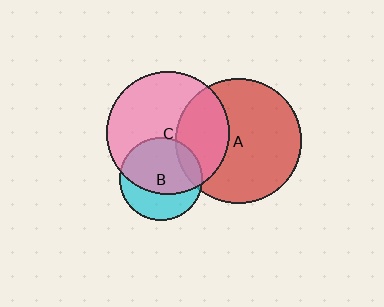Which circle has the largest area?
Circle A (red).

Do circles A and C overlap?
Yes.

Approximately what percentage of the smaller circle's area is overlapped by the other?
Approximately 30%.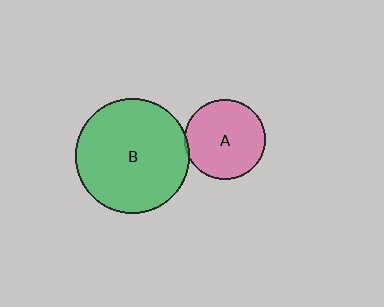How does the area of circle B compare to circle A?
Approximately 2.0 times.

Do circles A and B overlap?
Yes.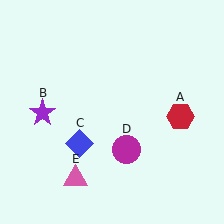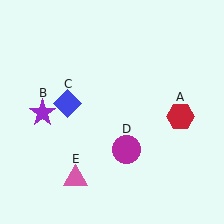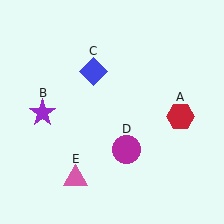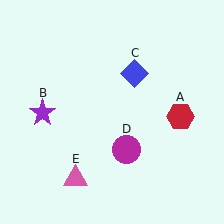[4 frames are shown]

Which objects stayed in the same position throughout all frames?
Red hexagon (object A) and purple star (object B) and magenta circle (object D) and pink triangle (object E) remained stationary.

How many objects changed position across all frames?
1 object changed position: blue diamond (object C).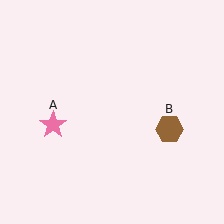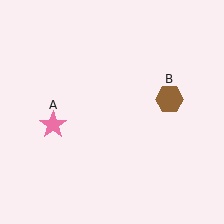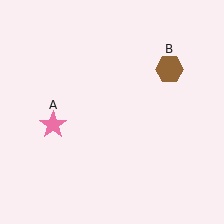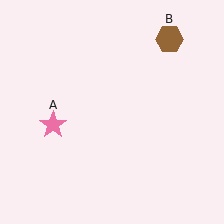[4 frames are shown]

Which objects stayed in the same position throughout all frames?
Pink star (object A) remained stationary.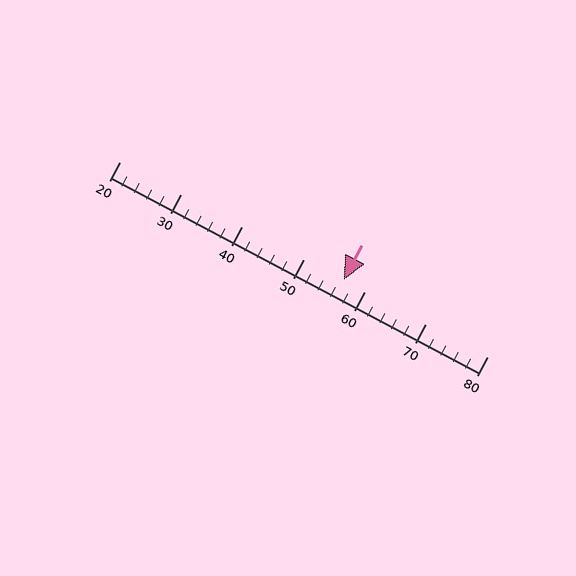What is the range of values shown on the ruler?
The ruler shows values from 20 to 80.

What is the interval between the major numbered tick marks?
The major tick marks are spaced 10 units apart.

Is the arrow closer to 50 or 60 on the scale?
The arrow is closer to 60.